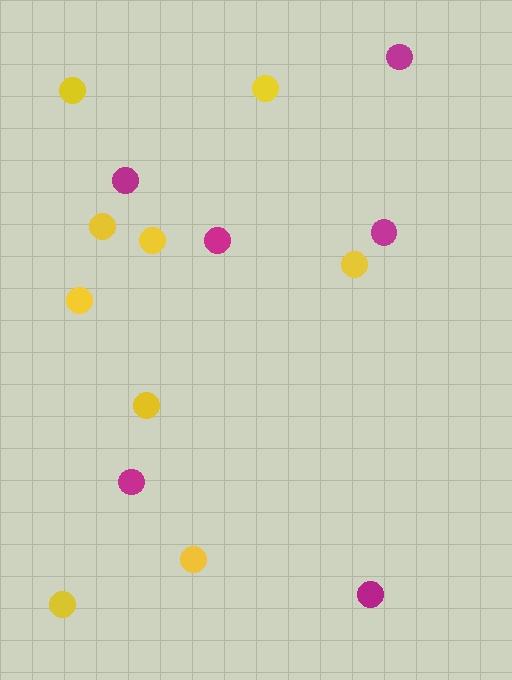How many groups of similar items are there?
There are 2 groups: one group of yellow circles (9) and one group of magenta circles (6).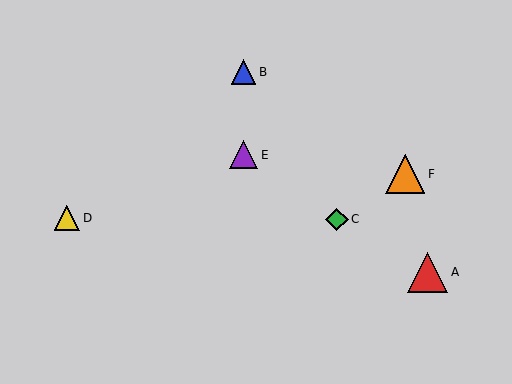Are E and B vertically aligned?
Yes, both are at x≈243.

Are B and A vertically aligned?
No, B is at x≈243 and A is at x≈428.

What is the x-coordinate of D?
Object D is at x≈67.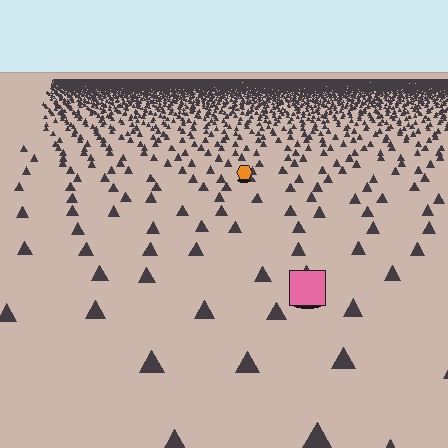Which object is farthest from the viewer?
The orange hexagon is farthest from the viewer. It appears smaller and the ground texture around it is denser.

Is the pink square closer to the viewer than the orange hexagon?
Yes. The pink square is closer — you can tell from the texture gradient: the ground texture is coarser near it.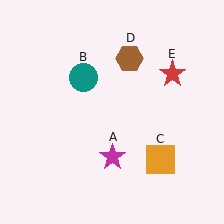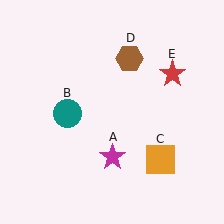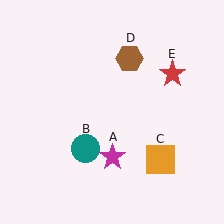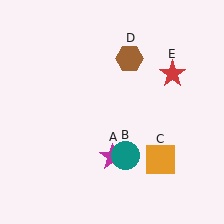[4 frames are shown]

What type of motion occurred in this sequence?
The teal circle (object B) rotated counterclockwise around the center of the scene.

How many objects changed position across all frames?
1 object changed position: teal circle (object B).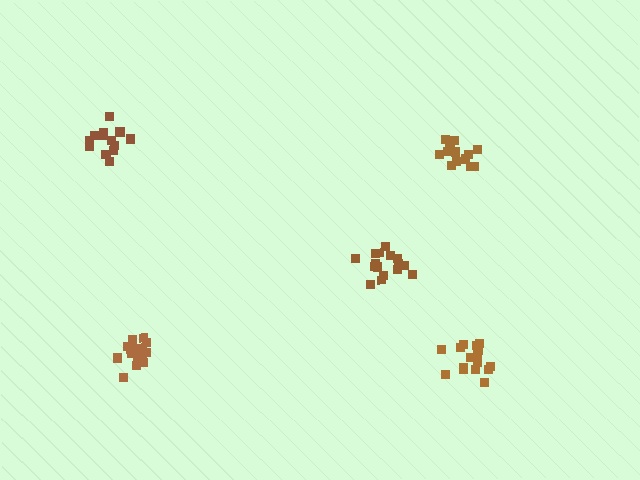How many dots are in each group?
Group 1: 16 dots, Group 2: 17 dots, Group 3: 16 dots, Group 4: 13 dots, Group 5: 18 dots (80 total).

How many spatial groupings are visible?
There are 5 spatial groupings.